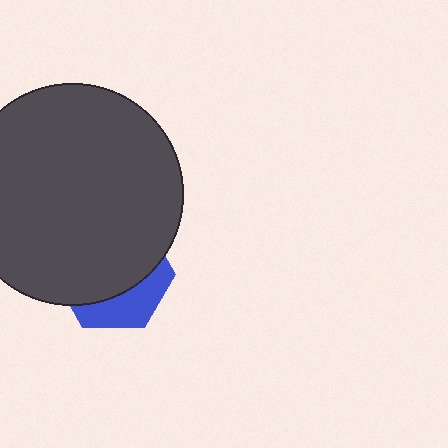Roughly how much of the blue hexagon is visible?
A small part of it is visible (roughly 31%).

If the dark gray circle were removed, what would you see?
You would see the complete blue hexagon.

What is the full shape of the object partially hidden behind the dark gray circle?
The partially hidden object is a blue hexagon.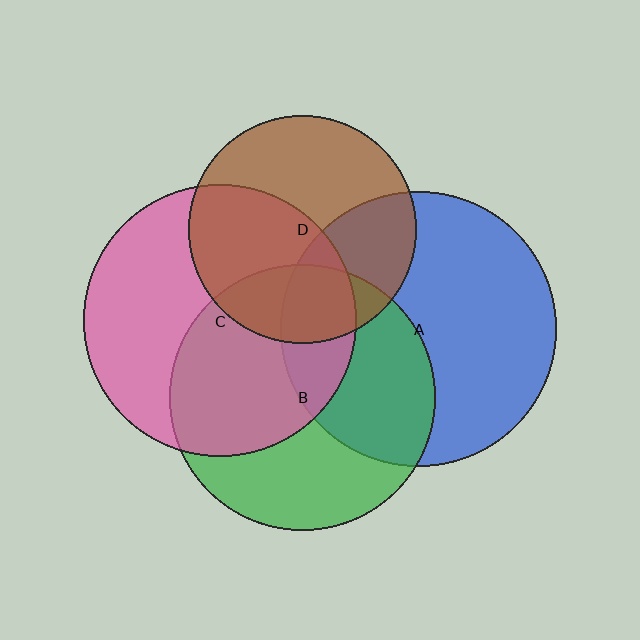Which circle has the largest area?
Circle A (blue).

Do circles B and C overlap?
Yes.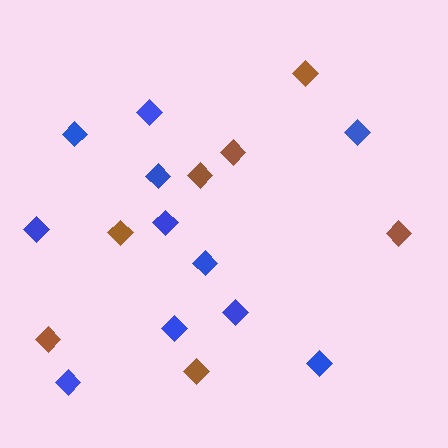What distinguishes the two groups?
There are 2 groups: one group of blue diamonds (11) and one group of brown diamonds (7).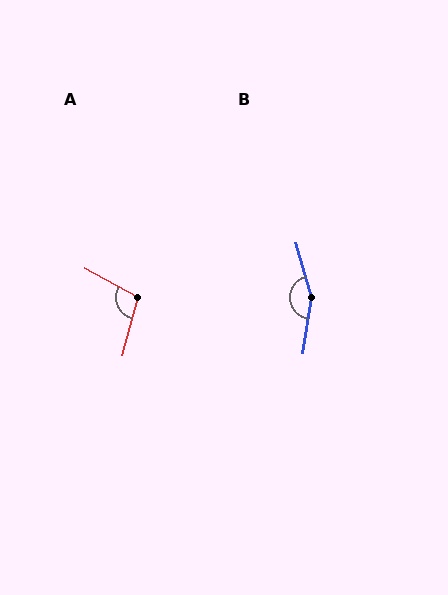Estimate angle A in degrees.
Approximately 103 degrees.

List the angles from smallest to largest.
A (103°), B (156°).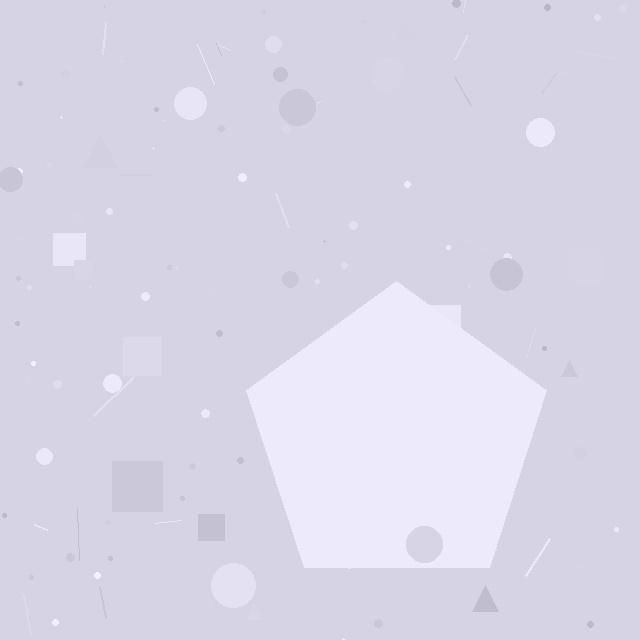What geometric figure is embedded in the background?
A pentagon is embedded in the background.